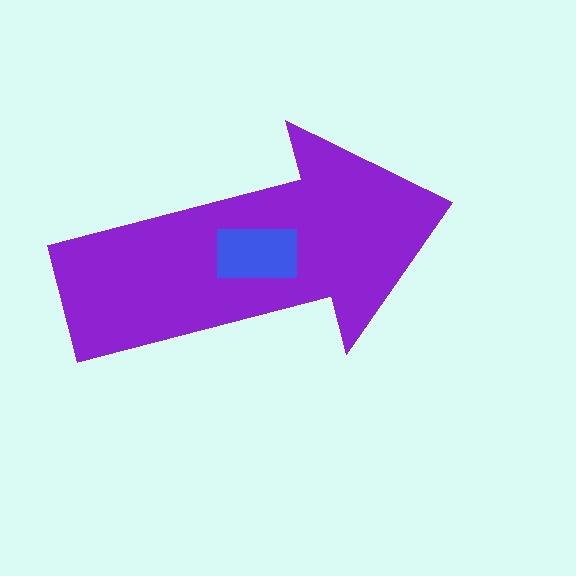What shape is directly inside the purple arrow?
The blue rectangle.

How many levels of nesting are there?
2.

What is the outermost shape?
The purple arrow.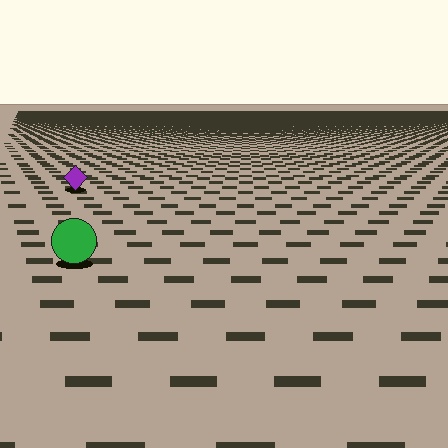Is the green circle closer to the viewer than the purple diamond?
Yes. The green circle is closer — you can tell from the texture gradient: the ground texture is coarser near it.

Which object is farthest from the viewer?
The purple diamond is farthest from the viewer. It appears smaller and the ground texture around it is denser.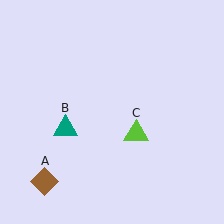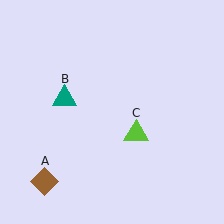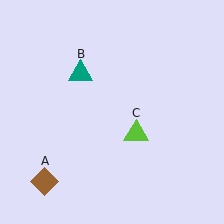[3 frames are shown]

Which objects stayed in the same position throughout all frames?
Brown diamond (object A) and lime triangle (object C) remained stationary.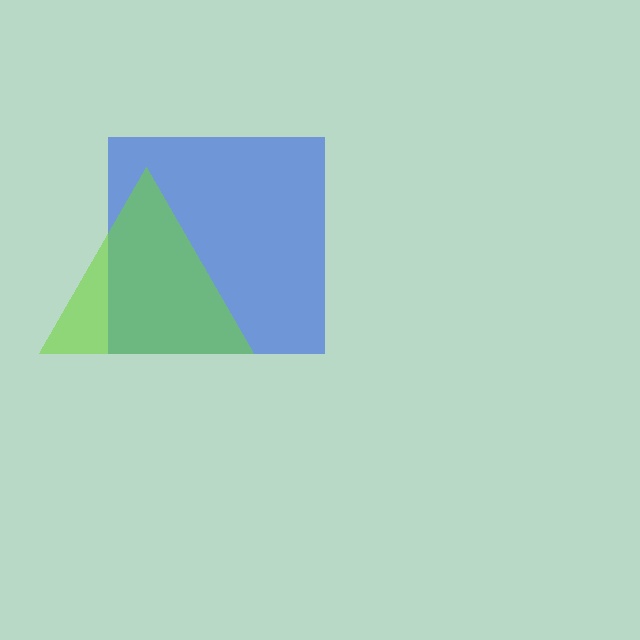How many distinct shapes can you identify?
There are 2 distinct shapes: a blue square, a lime triangle.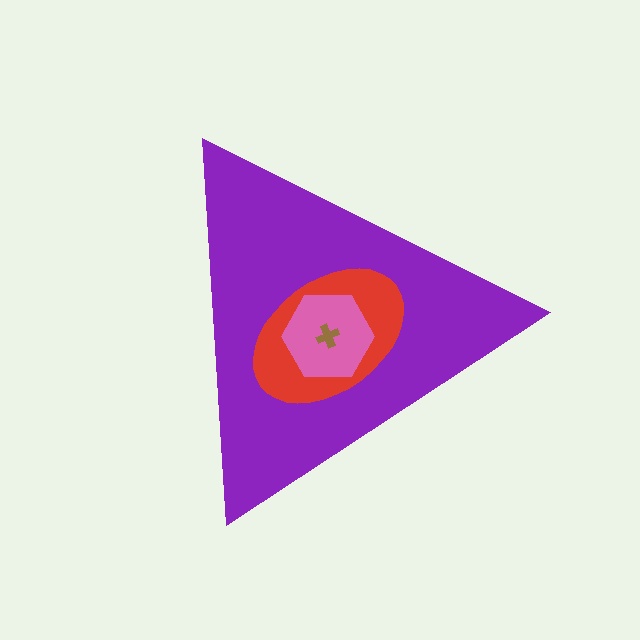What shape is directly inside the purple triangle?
The red ellipse.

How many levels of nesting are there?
4.